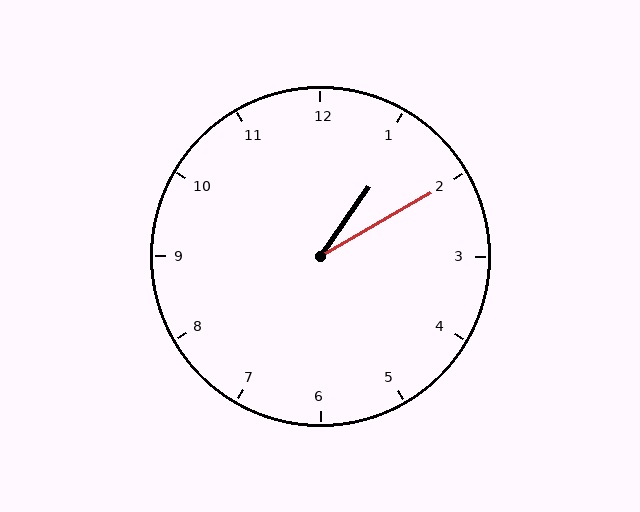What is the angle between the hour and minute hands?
Approximately 25 degrees.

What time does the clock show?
1:10.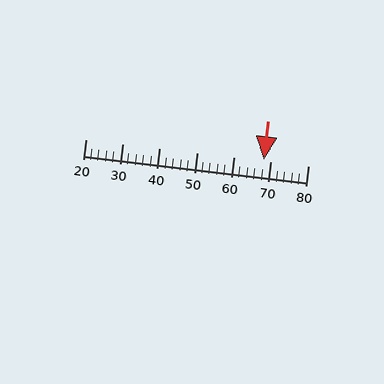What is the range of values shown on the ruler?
The ruler shows values from 20 to 80.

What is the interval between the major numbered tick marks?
The major tick marks are spaced 10 units apart.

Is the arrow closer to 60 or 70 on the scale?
The arrow is closer to 70.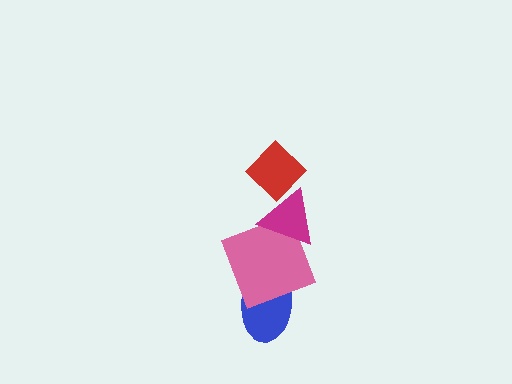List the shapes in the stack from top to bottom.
From top to bottom: the red diamond, the magenta triangle, the pink square, the blue ellipse.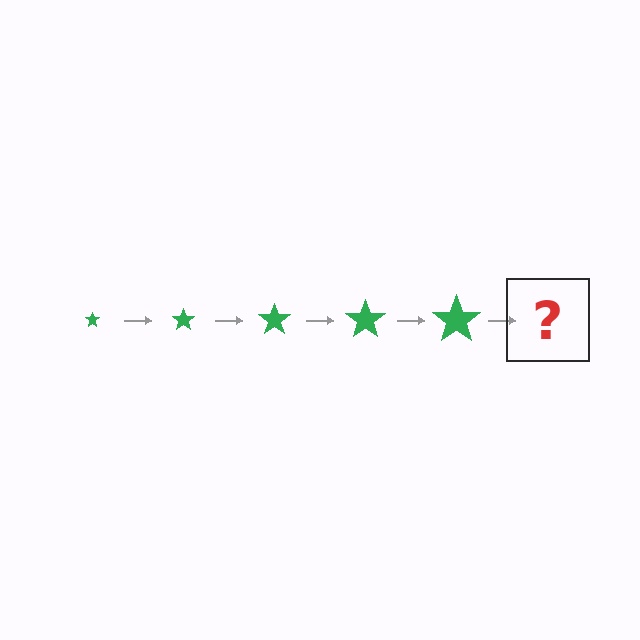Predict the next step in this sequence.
The next step is a green star, larger than the previous one.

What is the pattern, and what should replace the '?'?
The pattern is that the star gets progressively larger each step. The '?' should be a green star, larger than the previous one.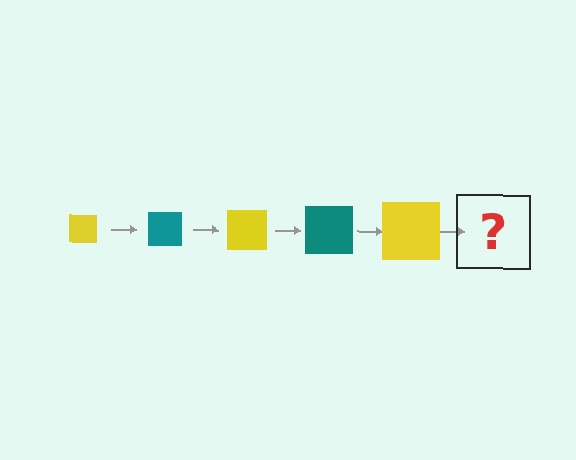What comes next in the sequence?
The next element should be a teal square, larger than the previous one.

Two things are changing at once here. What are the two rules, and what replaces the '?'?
The two rules are that the square grows larger each step and the color cycles through yellow and teal. The '?' should be a teal square, larger than the previous one.